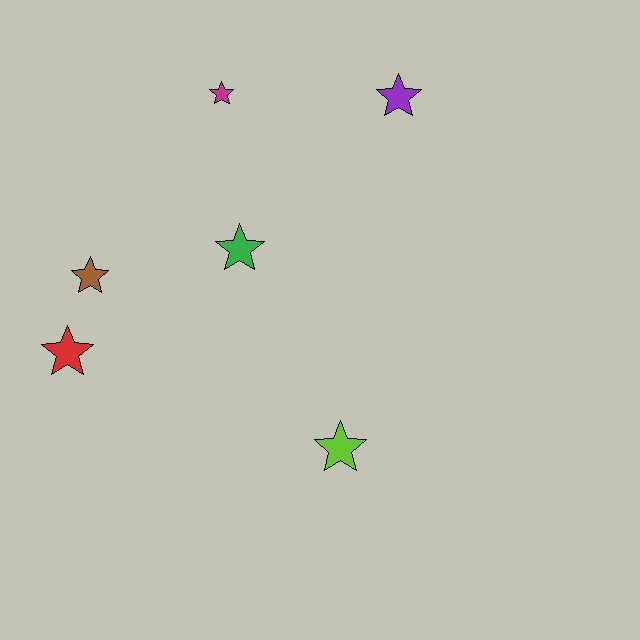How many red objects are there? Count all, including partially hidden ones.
There is 1 red object.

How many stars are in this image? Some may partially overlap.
There are 6 stars.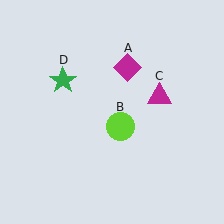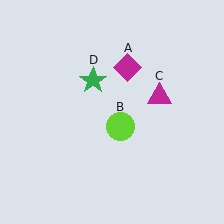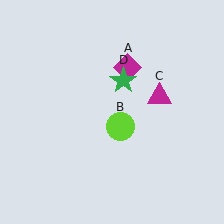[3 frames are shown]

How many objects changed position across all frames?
1 object changed position: green star (object D).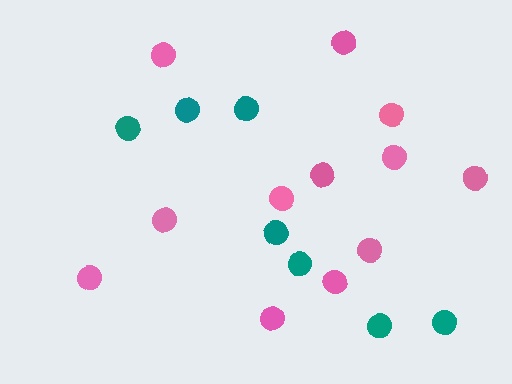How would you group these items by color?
There are 2 groups: one group of pink circles (12) and one group of teal circles (7).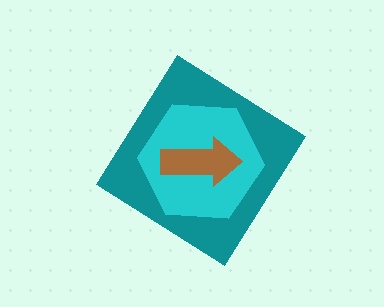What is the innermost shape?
The brown arrow.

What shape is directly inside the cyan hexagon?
The brown arrow.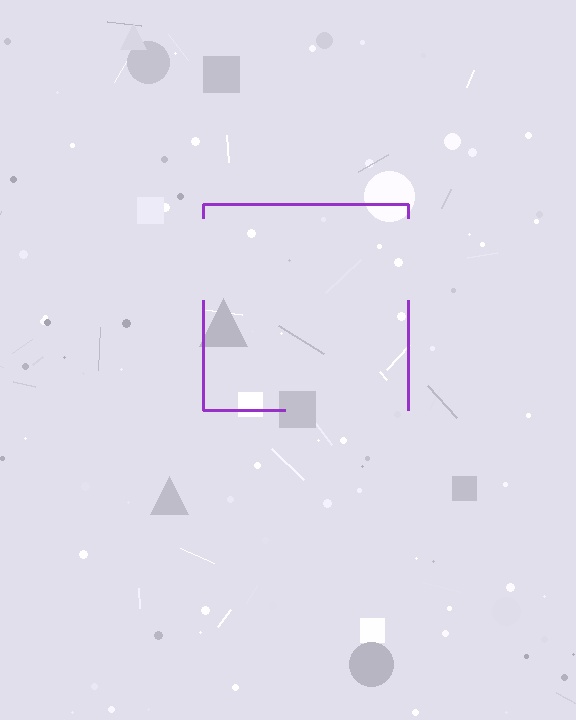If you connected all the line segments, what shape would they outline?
They would outline a square.